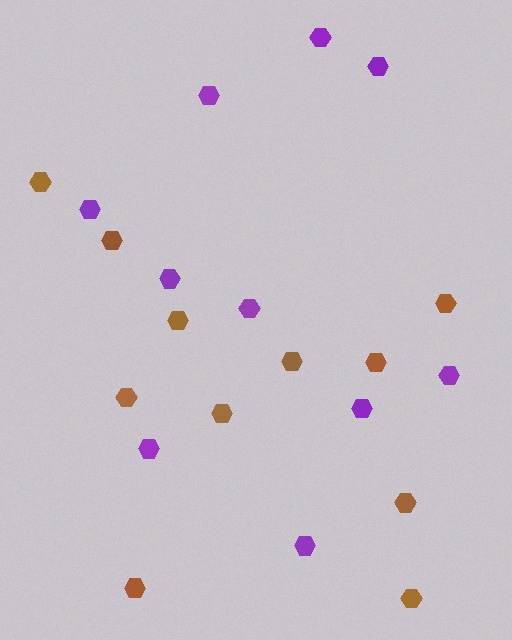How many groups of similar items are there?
There are 2 groups: one group of brown hexagons (11) and one group of purple hexagons (10).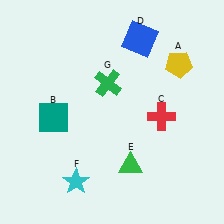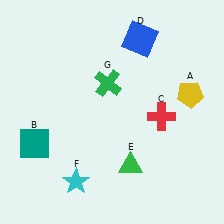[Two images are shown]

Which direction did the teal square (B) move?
The teal square (B) moved down.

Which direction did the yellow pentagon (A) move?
The yellow pentagon (A) moved down.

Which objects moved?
The objects that moved are: the yellow pentagon (A), the teal square (B).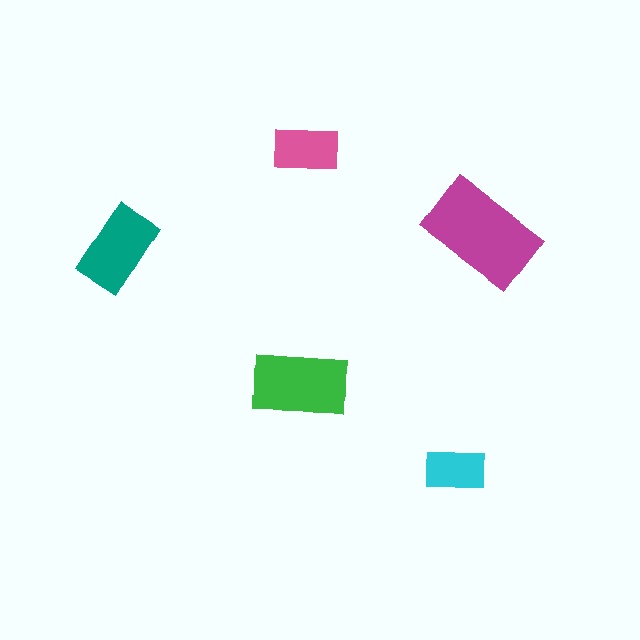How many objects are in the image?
There are 5 objects in the image.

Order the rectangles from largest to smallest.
the magenta one, the green one, the teal one, the pink one, the cyan one.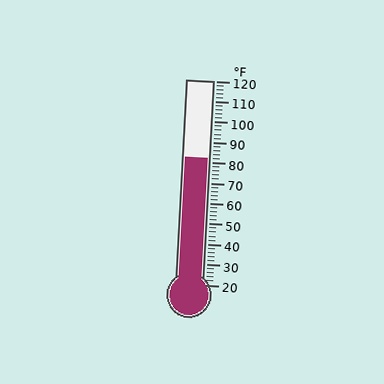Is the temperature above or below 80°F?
The temperature is above 80°F.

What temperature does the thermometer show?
The thermometer shows approximately 82°F.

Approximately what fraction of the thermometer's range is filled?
The thermometer is filled to approximately 60% of its range.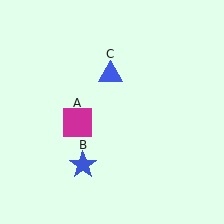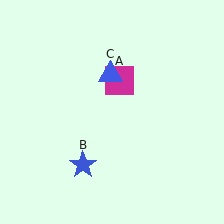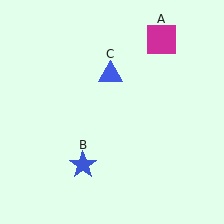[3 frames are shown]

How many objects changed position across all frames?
1 object changed position: magenta square (object A).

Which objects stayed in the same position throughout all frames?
Blue star (object B) and blue triangle (object C) remained stationary.